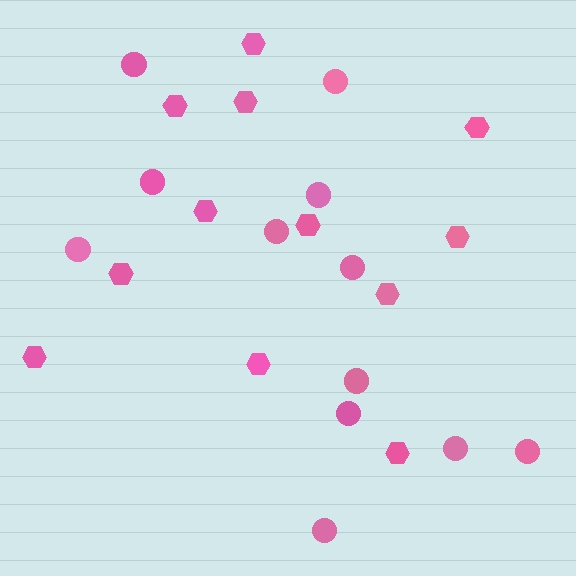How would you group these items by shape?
There are 2 groups: one group of circles (12) and one group of hexagons (12).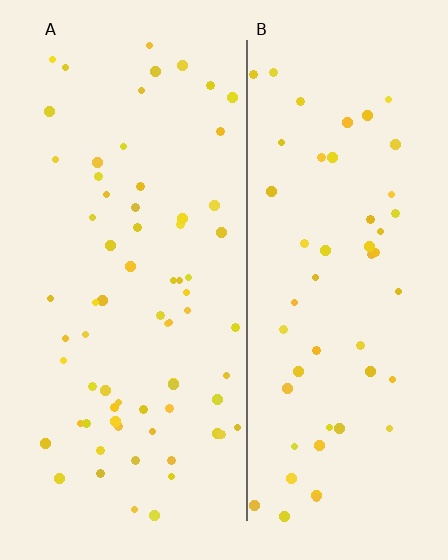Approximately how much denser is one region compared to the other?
Approximately 1.3× — region A over region B.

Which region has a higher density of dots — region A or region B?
A (the left).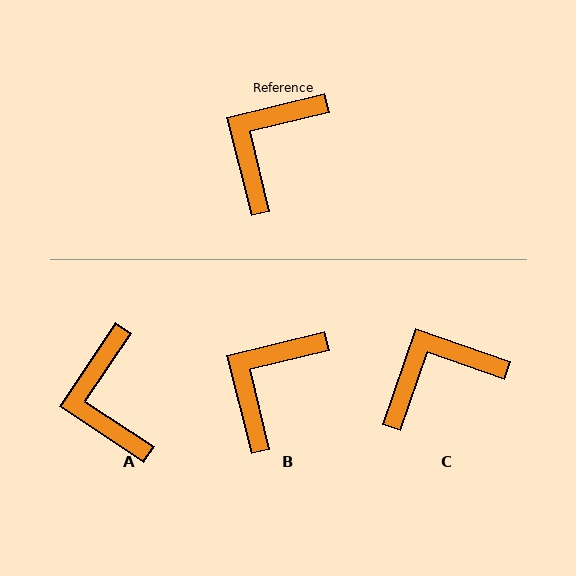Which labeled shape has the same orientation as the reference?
B.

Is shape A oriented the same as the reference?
No, it is off by about 42 degrees.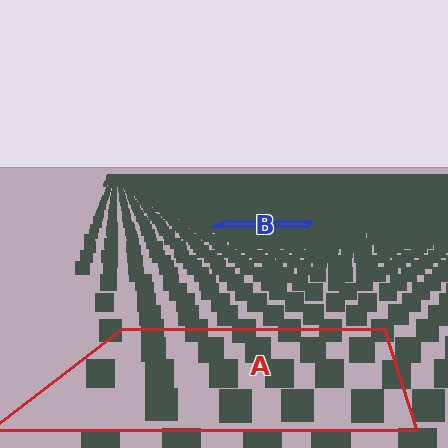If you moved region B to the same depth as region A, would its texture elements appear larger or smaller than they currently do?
They would appear larger. At a closer depth, the same texture elements are projected at a bigger on-screen size.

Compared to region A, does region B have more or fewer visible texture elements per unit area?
Region B has more texture elements per unit area — they are packed more densely because it is farther away.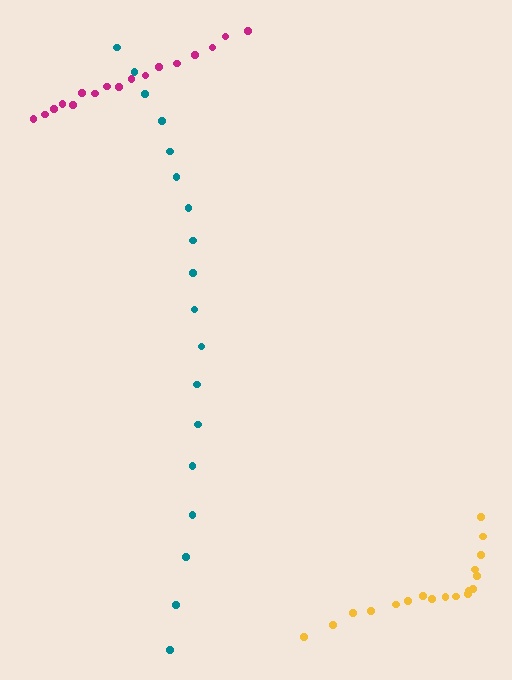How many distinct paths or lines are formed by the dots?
There are 3 distinct paths.